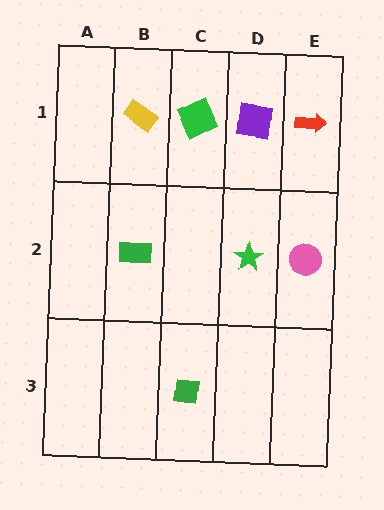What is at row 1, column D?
A purple square.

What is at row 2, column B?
A green rectangle.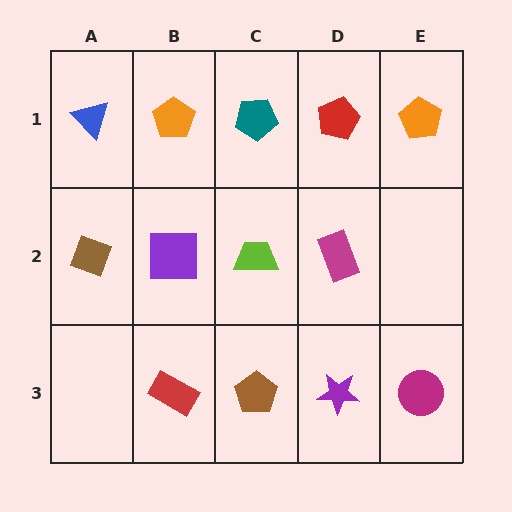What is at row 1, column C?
A teal pentagon.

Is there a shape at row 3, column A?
No, that cell is empty.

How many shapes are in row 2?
4 shapes.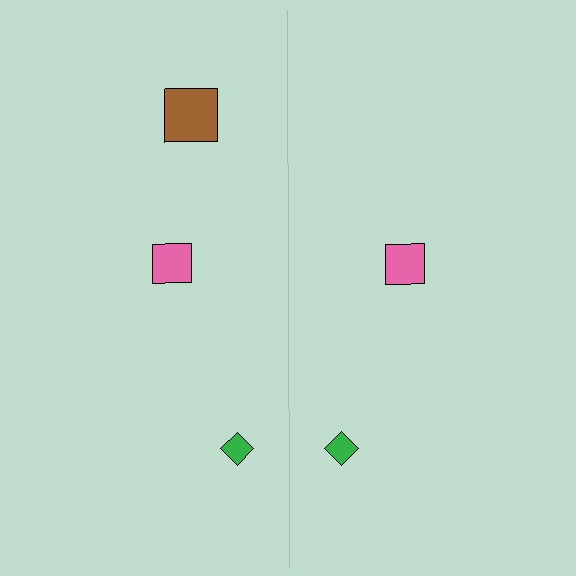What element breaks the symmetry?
A brown square is missing from the right side.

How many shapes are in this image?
There are 5 shapes in this image.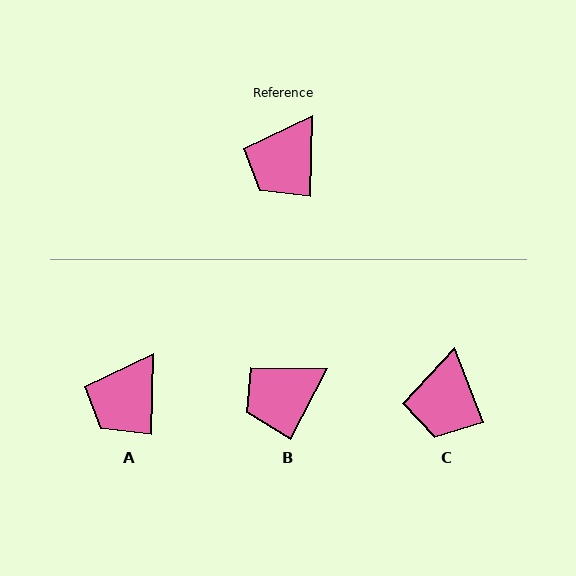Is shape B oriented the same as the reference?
No, it is off by about 26 degrees.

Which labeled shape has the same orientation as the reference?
A.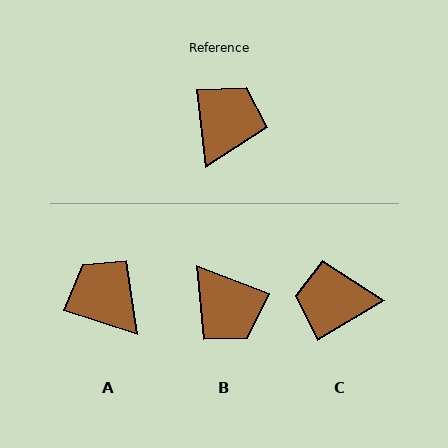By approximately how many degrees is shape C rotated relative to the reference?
Approximately 114 degrees counter-clockwise.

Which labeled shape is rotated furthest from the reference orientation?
B, about 117 degrees away.